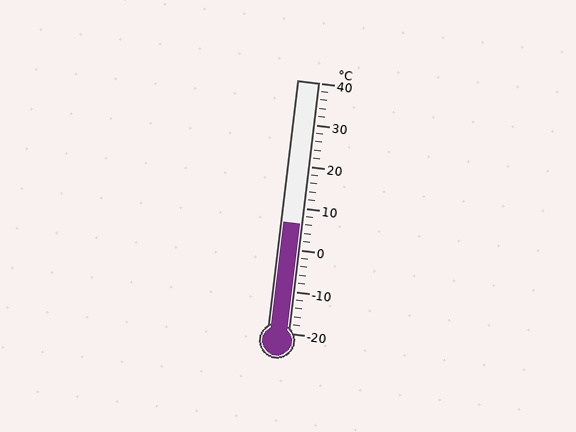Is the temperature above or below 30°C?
The temperature is below 30°C.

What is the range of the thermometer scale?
The thermometer scale ranges from -20°C to 40°C.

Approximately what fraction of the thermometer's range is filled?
The thermometer is filled to approximately 45% of its range.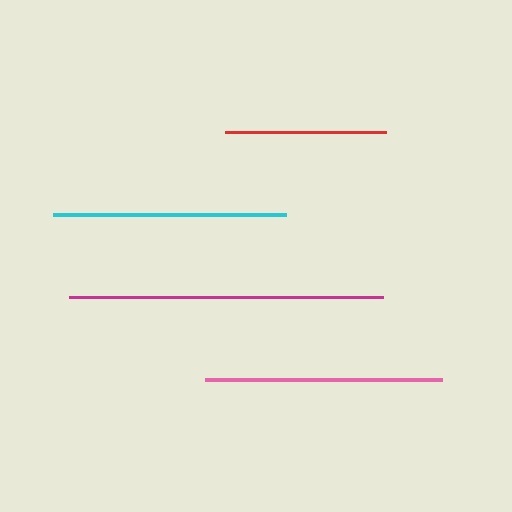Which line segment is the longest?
The magenta line is the longest at approximately 314 pixels.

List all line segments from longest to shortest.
From longest to shortest: magenta, pink, cyan, red.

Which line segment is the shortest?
The red line is the shortest at approximately 161 pixels.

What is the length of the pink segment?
The pink segment is approximately 238 pixels long.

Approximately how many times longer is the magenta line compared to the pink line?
The magenta line is approximately 1.3 times the length of the pink line.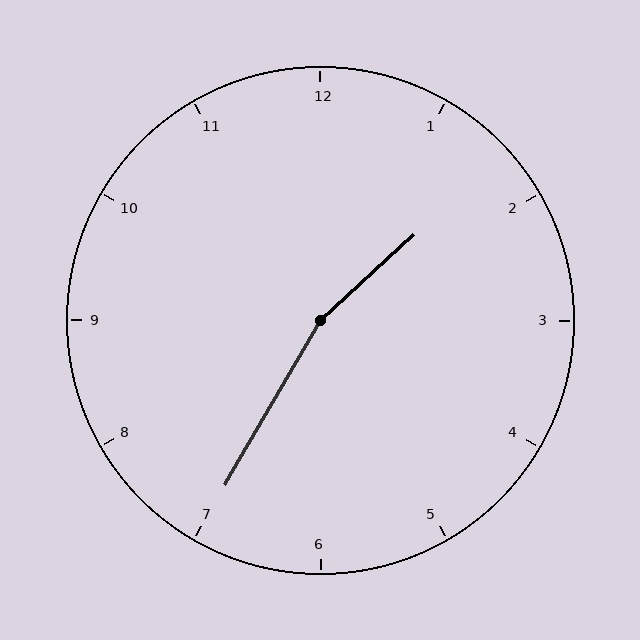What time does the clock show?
1:35.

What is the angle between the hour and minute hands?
Approximately 162 degrees.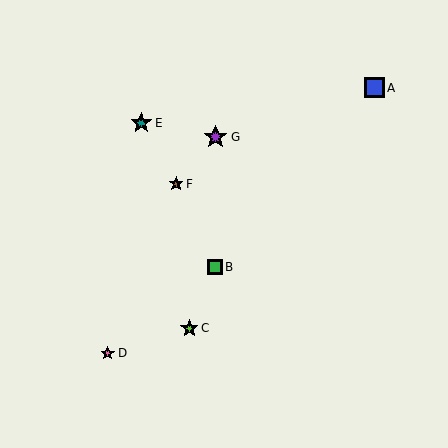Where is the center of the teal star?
The center of the teal star is at (141, 123).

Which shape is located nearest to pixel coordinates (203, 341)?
The lime star (labeled C) at (189, 328) is nearest to that location.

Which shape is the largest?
The purple star (labeled G) is the largest.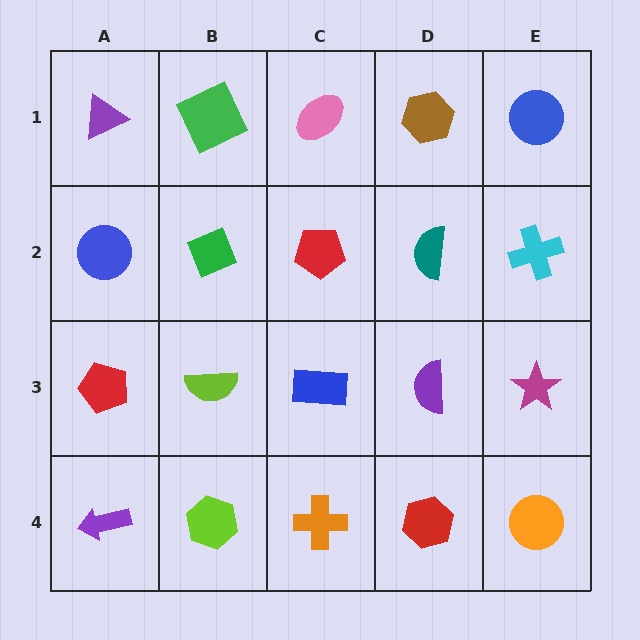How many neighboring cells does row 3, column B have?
4.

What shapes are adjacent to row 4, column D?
A purple semicircle (row 3, column D), an orange cross (row 4, column C), an orange circle (row 4, column E).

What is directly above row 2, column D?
A brown hexagon.